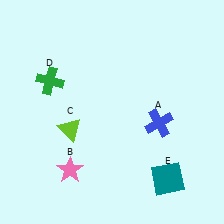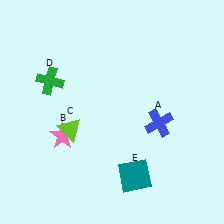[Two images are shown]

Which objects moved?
The objects that moved are: the pink star (B), the teal square (E).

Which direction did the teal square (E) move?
The teal square (E) moved left.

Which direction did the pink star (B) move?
The pink star (B) moved up.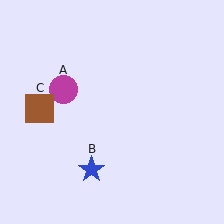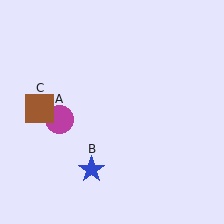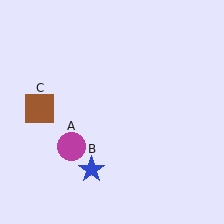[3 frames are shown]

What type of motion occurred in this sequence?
The magenta circle (object A) rotated counterclockwise around the center of the scene.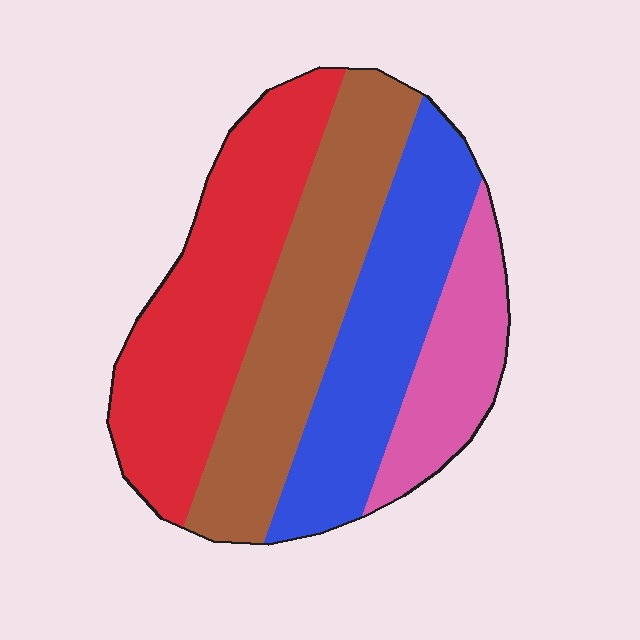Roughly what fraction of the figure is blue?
Blue takes up about one quarter (1/4) of the figure.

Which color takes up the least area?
Pink, at roughly 15%.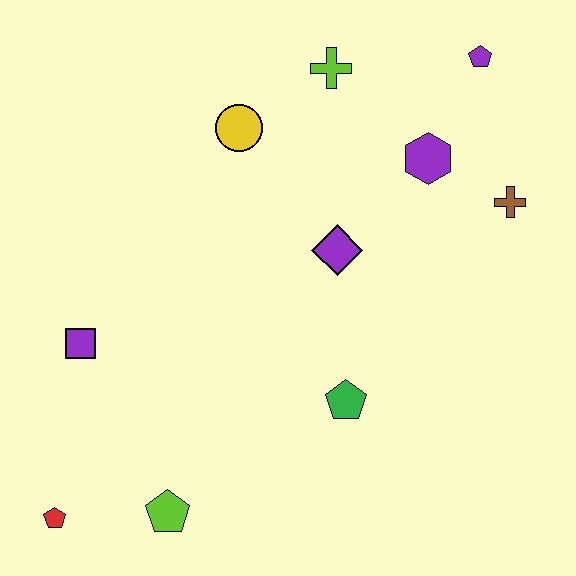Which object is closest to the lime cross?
The yellow circle is closest to the lime cross.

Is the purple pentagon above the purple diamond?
Yes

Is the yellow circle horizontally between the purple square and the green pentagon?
Yes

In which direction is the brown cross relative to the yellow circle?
The brown cross is to the right of the yellow circle.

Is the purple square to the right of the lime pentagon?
No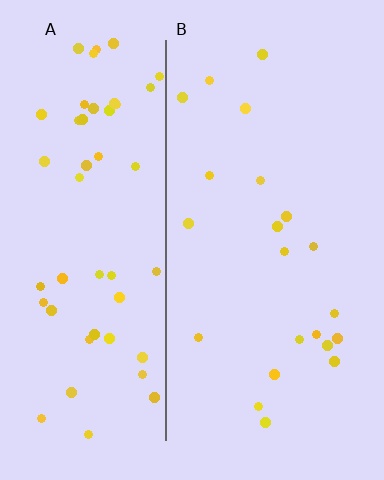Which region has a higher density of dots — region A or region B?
A (the left).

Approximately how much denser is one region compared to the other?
Approximately 2.5× — region A over region B.